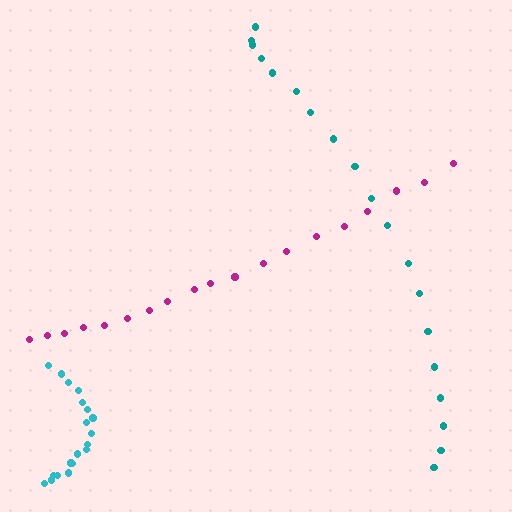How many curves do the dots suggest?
There are 3 distinct paths.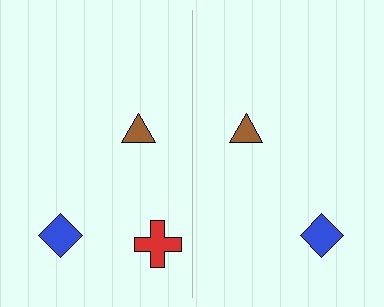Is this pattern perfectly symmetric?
No, the pattern is not perfectly symmetric. A red cross is missing from the right side.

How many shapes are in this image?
There are 5 shapes in this image.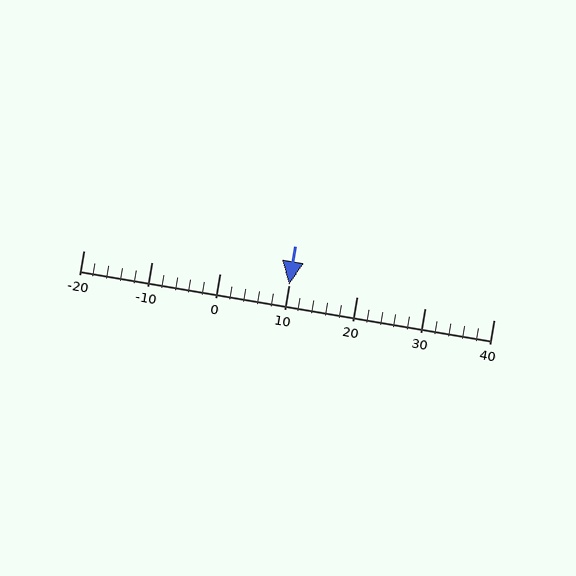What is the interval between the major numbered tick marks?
The major tick marks are spaced 10 units apart.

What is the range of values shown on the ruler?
The ruler shows values from -20 to 40.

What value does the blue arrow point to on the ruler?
The blue arrow points to approximately 10.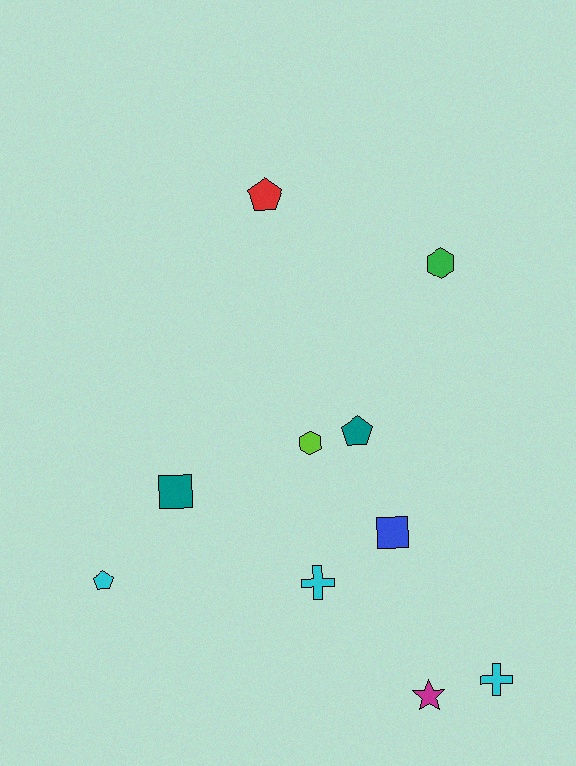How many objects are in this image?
There are 10 objects.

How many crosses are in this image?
There are 2 crosses.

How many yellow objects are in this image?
There are no yellow objects.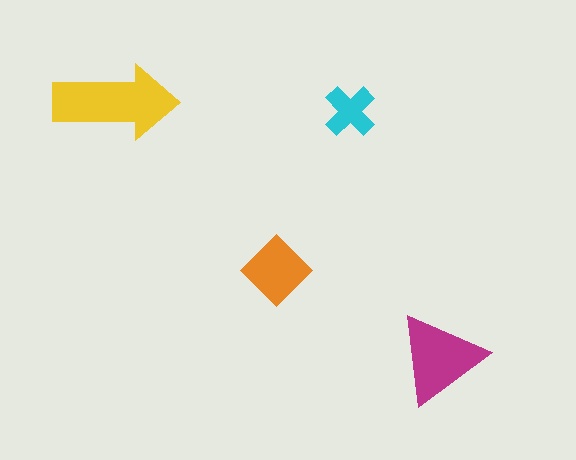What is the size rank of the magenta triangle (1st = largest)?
2nd.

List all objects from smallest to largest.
The cyan cross, the orange diamond, the magenta triangle, the yellow arrow.